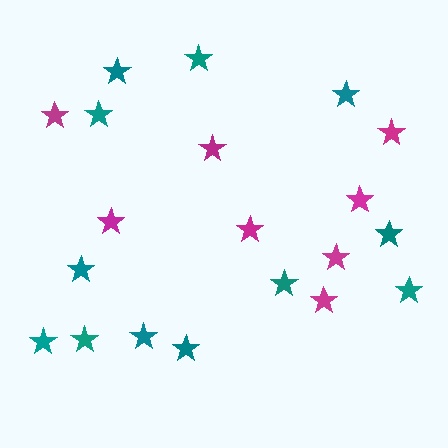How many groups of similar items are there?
There are 2 groups: one group of teal stars (12) and one group of magenta stars (8).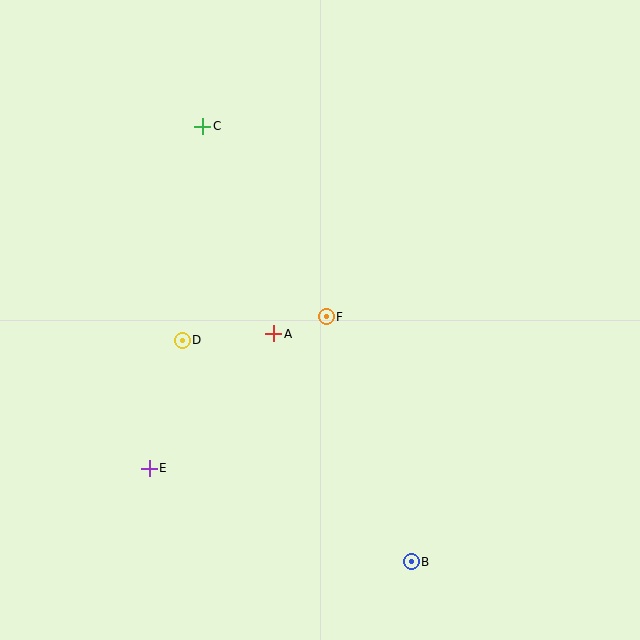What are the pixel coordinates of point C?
Point C is at (203, 126).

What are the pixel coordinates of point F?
Point F is at (326, 317).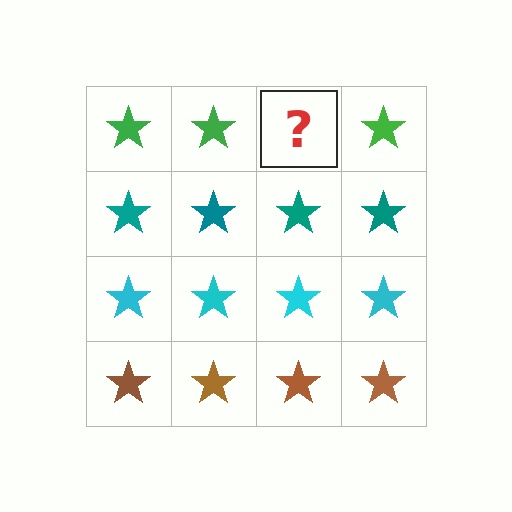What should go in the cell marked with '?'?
The missing cell should contain a green star.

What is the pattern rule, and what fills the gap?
The rule is that each row has a consistent color. The gap should be filled with a green star.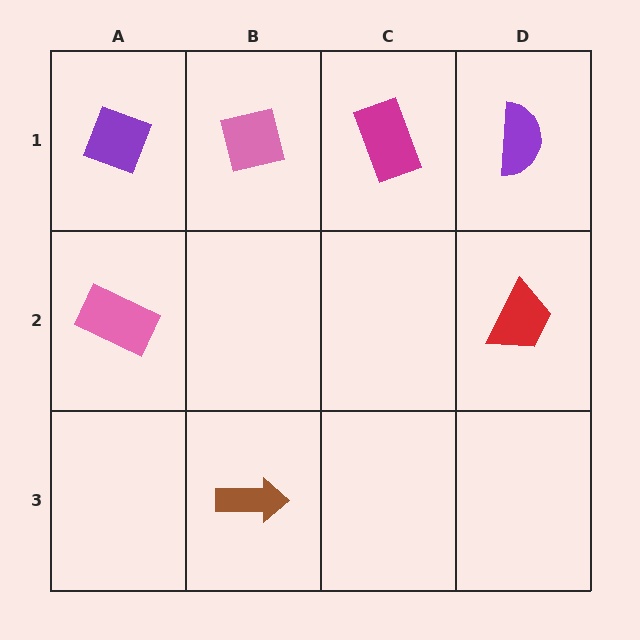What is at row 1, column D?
A purple semicircle.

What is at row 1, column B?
A pink square.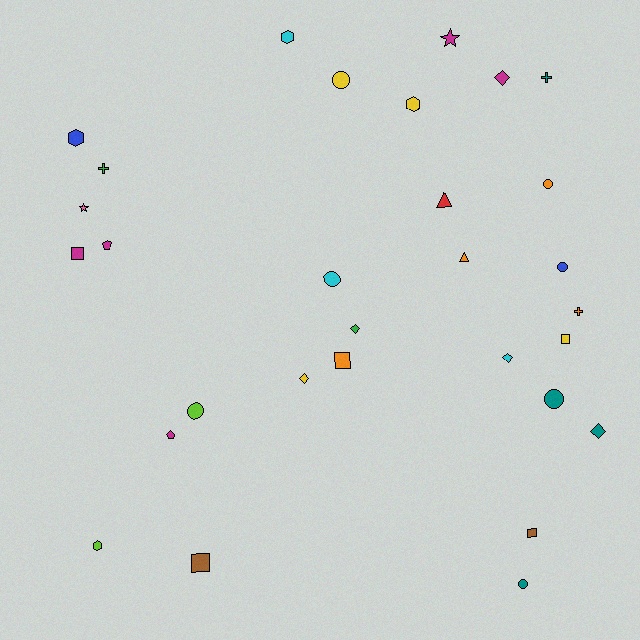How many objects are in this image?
There are 30 objects.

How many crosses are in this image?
There are 3 crosses.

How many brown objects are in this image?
There are 2 brown objects.